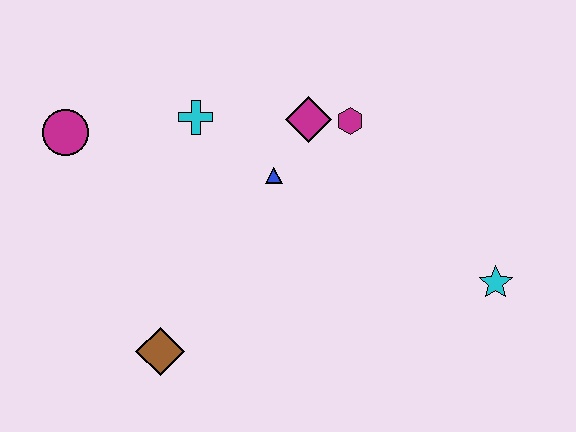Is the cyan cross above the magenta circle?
Yes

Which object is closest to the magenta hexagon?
The magenta diamond is closest to the magenta hexagon.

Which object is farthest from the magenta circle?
The cyan star is farthest from the magenta circle.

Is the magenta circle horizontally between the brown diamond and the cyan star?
No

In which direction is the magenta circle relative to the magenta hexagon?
The magenta circle is to the left of the magenta hexagon.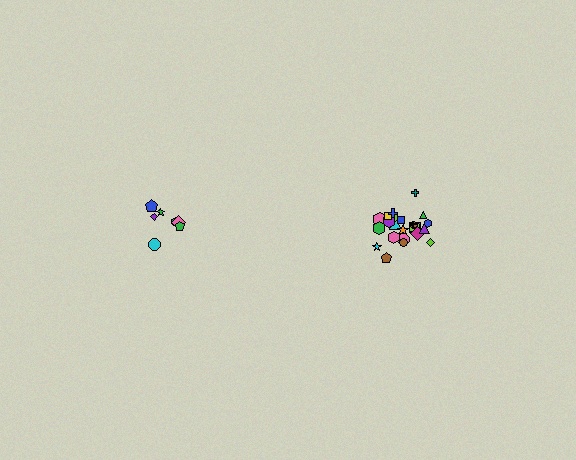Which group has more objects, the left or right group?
The right group.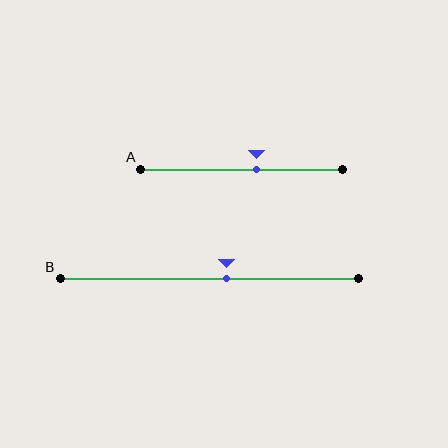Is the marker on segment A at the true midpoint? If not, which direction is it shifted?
No, the marker on segment A is shifted to the right by about 7% of the segment length.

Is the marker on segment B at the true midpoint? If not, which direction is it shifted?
No, the marker on segment B is shifted to the right by about 6% of the segment length.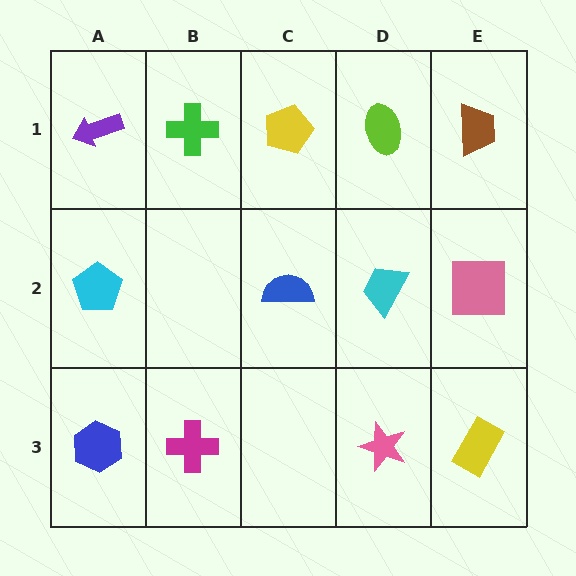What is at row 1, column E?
A brown trapezoid.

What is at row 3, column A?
A blue hexagon.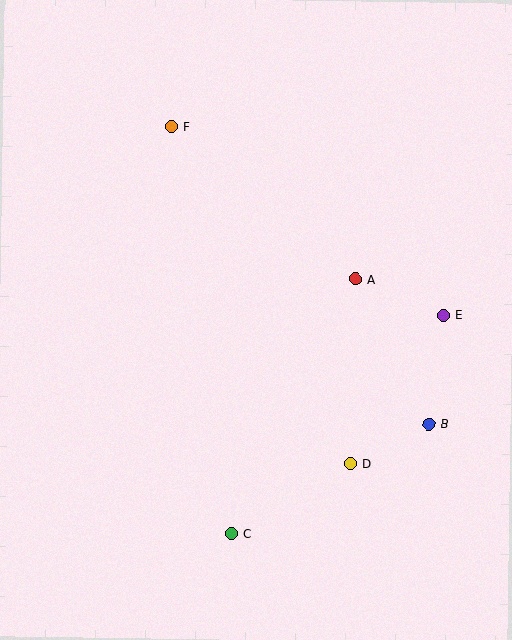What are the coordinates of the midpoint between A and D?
The midpoint between A and D is at (353, 371).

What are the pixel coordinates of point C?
Point C is at (231, 534).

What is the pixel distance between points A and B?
The distance between A and B is 162 pixels.